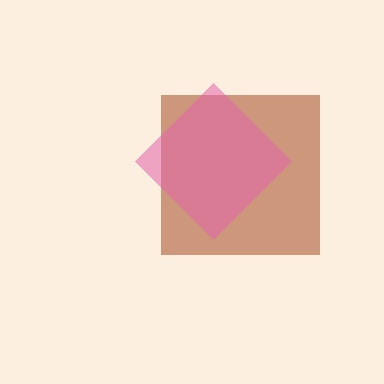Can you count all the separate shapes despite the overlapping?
Yes, there are 2 separate shapes.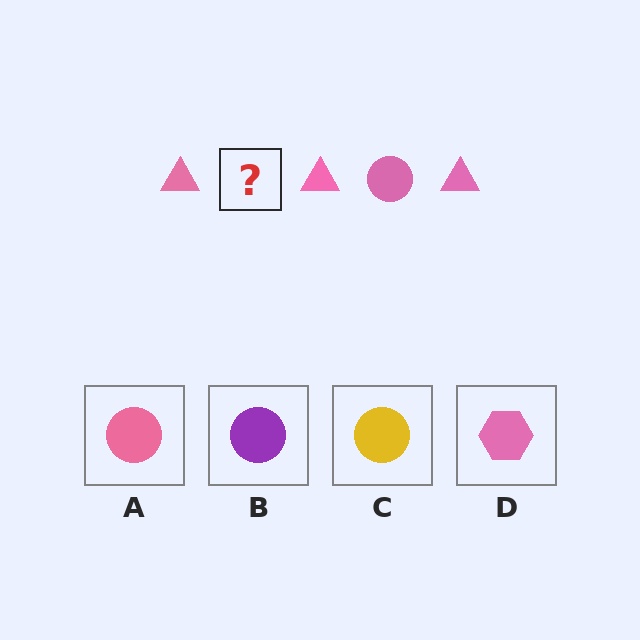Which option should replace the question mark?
Option A.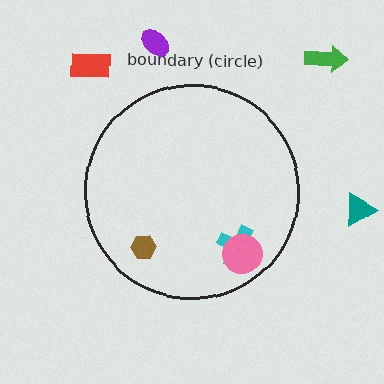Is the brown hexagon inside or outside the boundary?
Inside.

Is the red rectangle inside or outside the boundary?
Outside.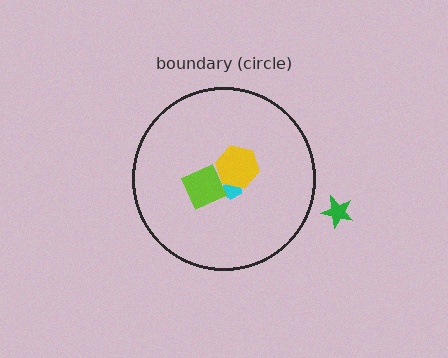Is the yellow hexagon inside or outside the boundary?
Inside.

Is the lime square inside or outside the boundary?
Inside.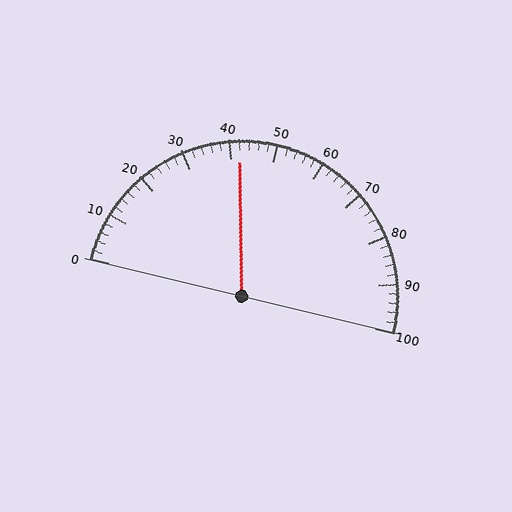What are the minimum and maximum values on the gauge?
The gauge ranges from 0 to 100.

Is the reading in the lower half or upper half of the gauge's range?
The reading is in the lower half of the range (0 to 100).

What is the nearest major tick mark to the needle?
The nearest major tick mark is 40.